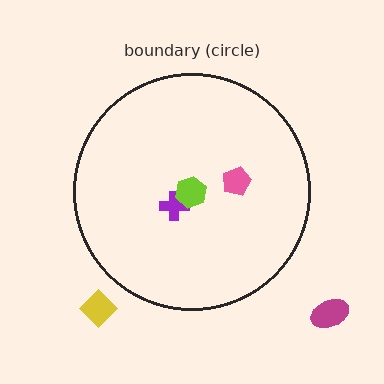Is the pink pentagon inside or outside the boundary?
Inside.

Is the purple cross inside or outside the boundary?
Inside.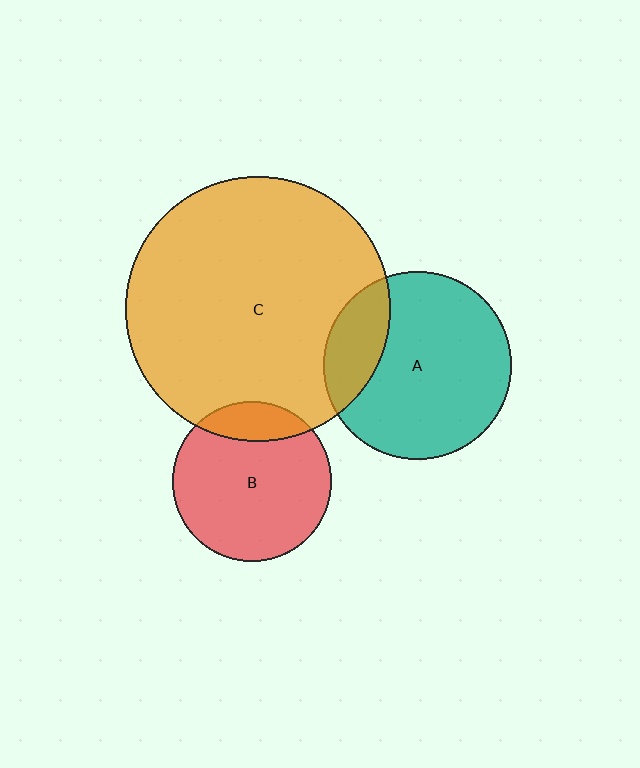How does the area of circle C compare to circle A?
Approximately 2.0 times.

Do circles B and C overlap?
Yes.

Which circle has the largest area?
Circle C (orange).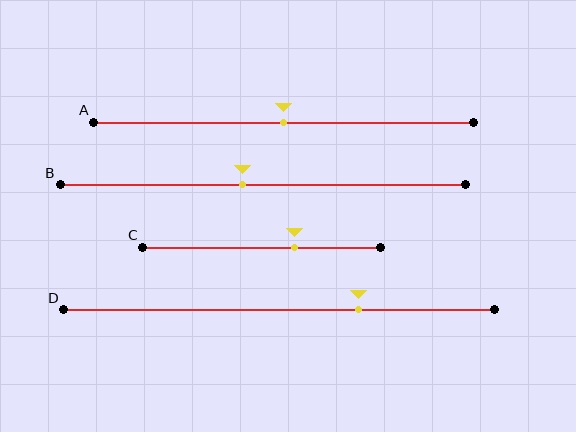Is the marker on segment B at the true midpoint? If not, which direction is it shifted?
No, the marker on segment B is shifted to the left by about 5% of the segment length.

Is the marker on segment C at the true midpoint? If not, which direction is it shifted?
No, the marker on segment C is shifted to the right by about 14% of the segment length.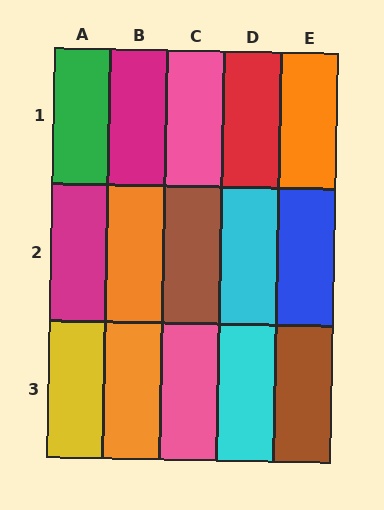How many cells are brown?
2 cells are brown.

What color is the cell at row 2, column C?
Brown.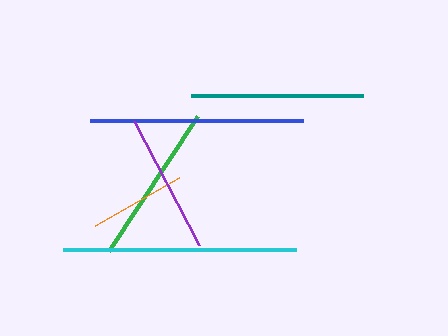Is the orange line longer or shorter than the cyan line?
The cyan line is longer than the orange line.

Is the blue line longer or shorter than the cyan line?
The cyan line is longer than the blue line.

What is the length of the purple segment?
The purple segment is approximately 139 pixels long.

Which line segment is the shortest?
The orange line is the shortest at approximately 96 pixels.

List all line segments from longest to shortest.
From longest to shortest: cyan, blue, teal, green, purple, orange.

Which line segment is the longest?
The cyan line is the longest at approximately 233 pixels.